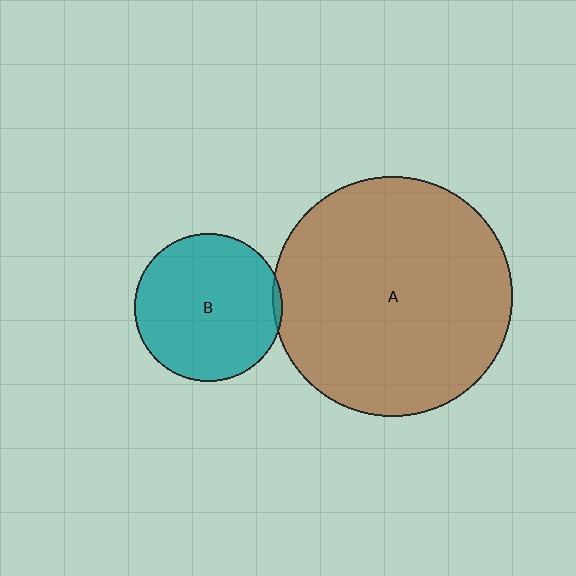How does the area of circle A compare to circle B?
Approximately 2.6 times.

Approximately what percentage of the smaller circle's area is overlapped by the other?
Approximately 5%.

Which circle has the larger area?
Circle A (brown).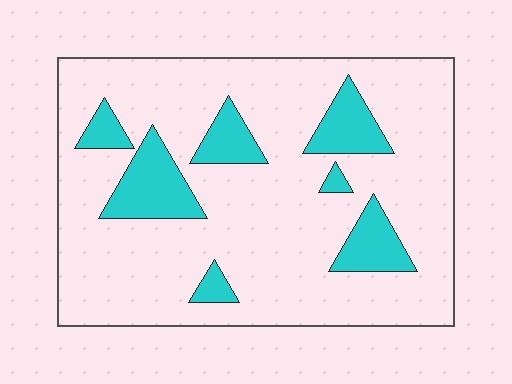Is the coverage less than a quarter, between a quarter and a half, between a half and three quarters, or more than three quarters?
Less than a quarter.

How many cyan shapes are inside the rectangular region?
7.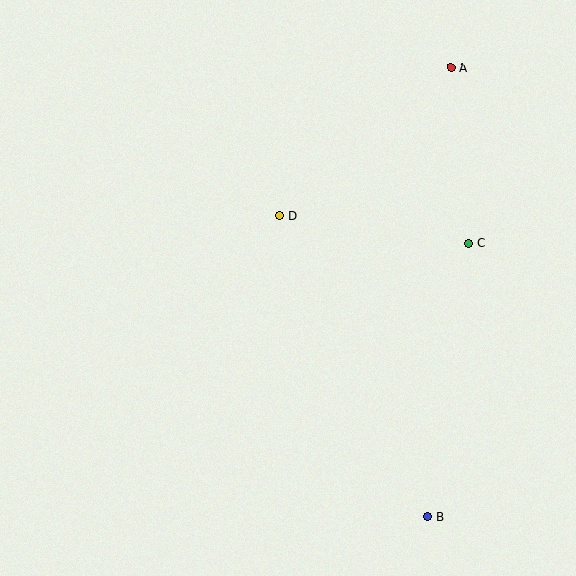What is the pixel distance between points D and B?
The distance between D and B is 335 pixels.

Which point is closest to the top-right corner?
Point A is closest to the top-right corner.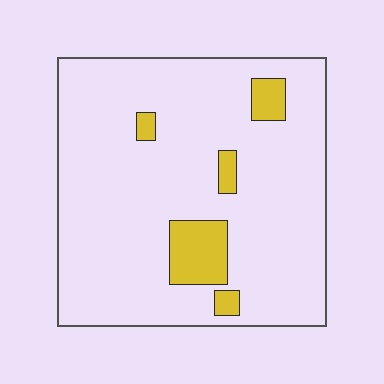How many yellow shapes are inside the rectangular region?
5.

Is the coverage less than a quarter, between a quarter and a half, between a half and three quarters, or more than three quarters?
Less than a quarter.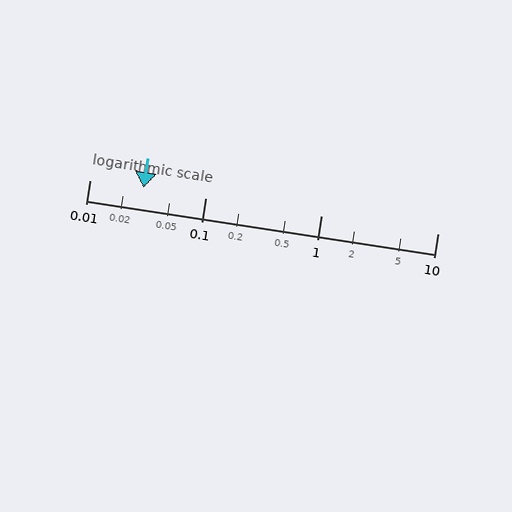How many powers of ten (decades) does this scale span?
The scale spans 3 decades, from 0.01 to 10.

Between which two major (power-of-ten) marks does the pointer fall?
The pointer is between 0.01 and 0.1.